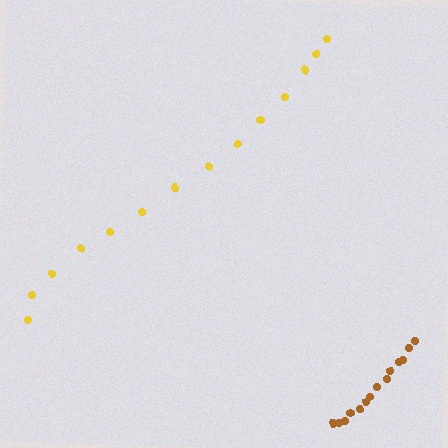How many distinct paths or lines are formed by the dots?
There are 2 distinct paths.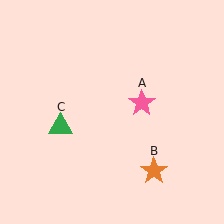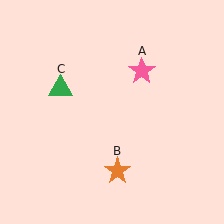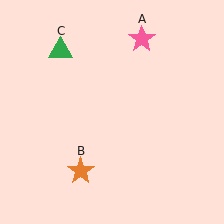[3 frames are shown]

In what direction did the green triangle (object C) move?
The green triangle (object C) moved up.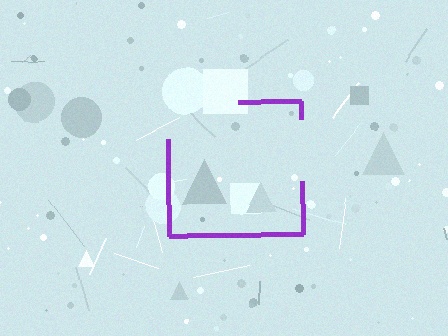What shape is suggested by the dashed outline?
The dashed outline suggests a square.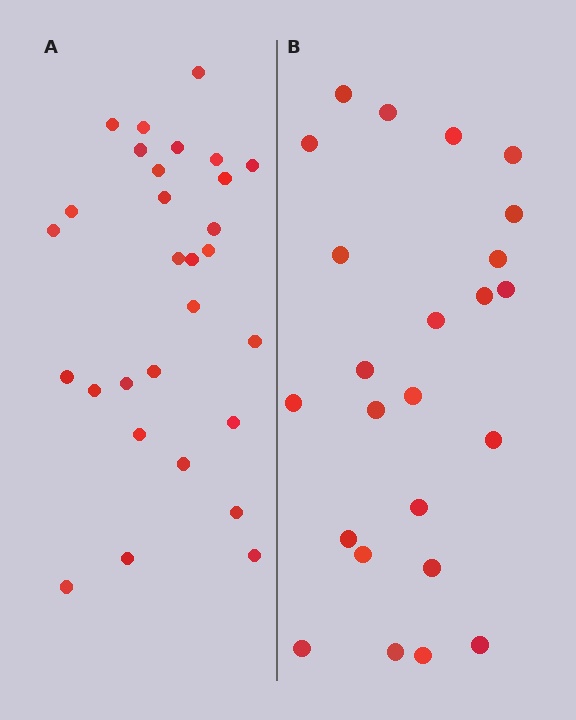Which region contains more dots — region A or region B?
Region A (the left region) has more dots.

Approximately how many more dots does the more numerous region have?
Region A has about 5 more dots than region B.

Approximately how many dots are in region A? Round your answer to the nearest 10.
About 30 dots. (The exact count is 29, which rounds to 30.)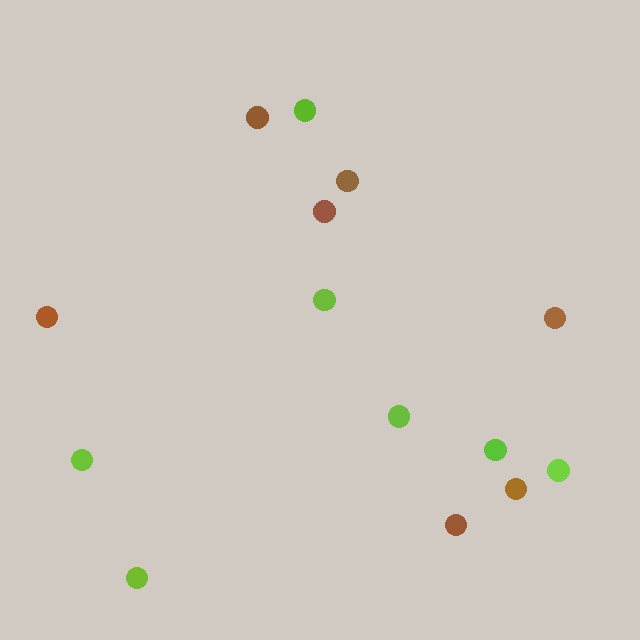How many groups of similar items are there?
There are 2 groups: one group of brown circles (7) and one group of lime circles (7).